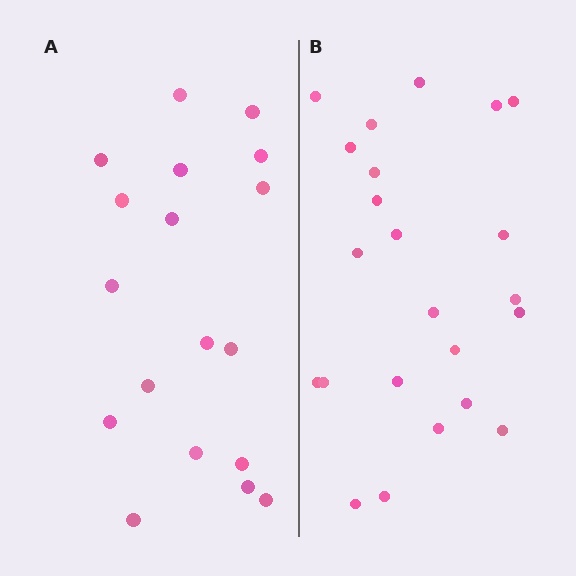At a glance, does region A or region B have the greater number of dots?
Region B (the right region) has more dots.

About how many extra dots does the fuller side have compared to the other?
Region B has about 5 more dots than region A.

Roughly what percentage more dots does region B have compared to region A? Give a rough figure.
About 30% more.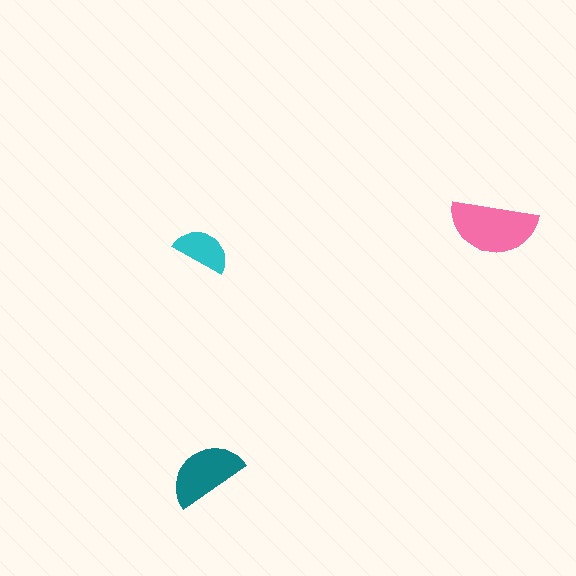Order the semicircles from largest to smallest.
the pink one, the teal one, the cyan one.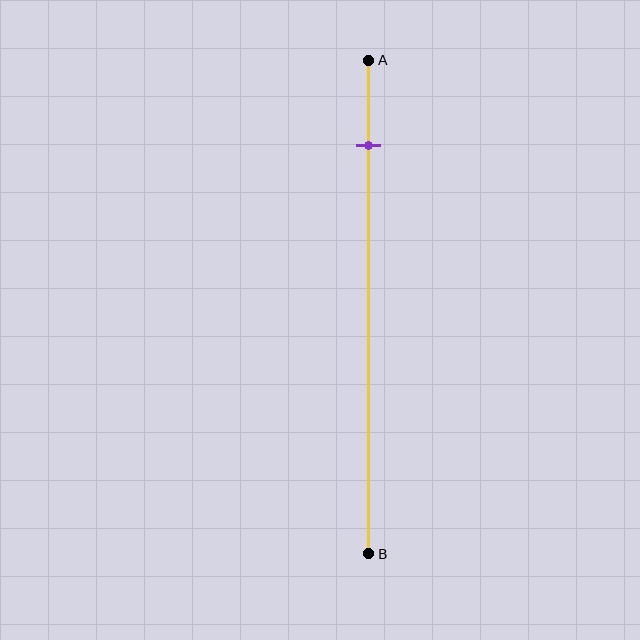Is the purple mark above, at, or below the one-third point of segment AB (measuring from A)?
The purple mark is above the one-third point of segment AB.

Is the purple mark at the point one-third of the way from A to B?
No, the mark is at about 15% from A, not at the 33% one-third point.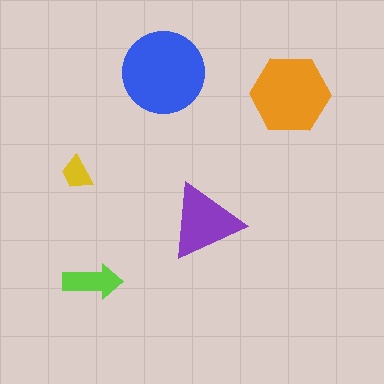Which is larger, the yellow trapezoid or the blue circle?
The blue circle.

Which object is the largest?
The blue circle.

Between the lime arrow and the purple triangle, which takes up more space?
The purple triangle.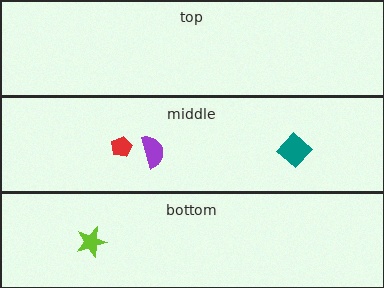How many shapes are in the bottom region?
1.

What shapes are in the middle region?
The teal diamond, the purple semicircle, the red pentagon.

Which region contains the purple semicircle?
The middle region.